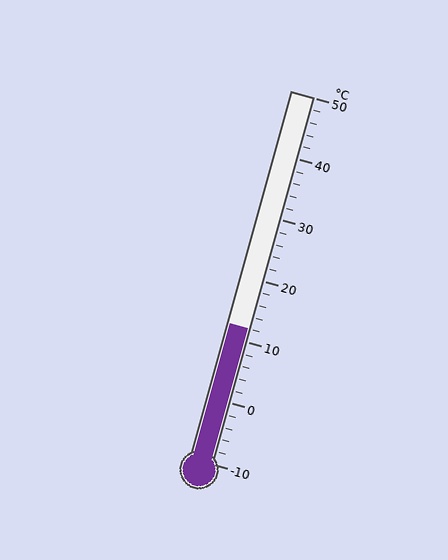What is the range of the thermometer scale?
The thermometer scale ranges from -10°C to 50°C.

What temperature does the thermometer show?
The thermometer shows approximately 12°C.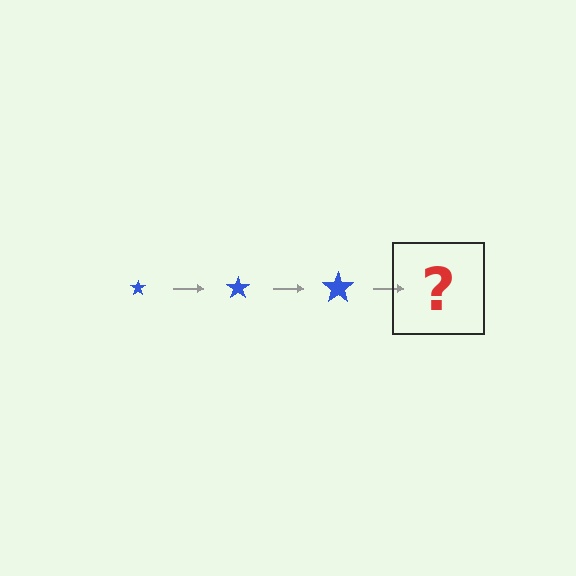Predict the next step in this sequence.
The next step is a blue star, larger than the previous one.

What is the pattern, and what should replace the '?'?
The pattern is that the star gets progressively larger each step. The '?' should be a blue star, larger than the previous one.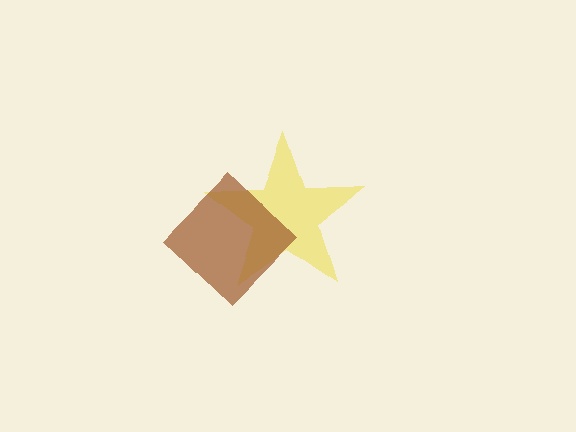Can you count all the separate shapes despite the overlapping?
Yes, there are 2 separate shapes.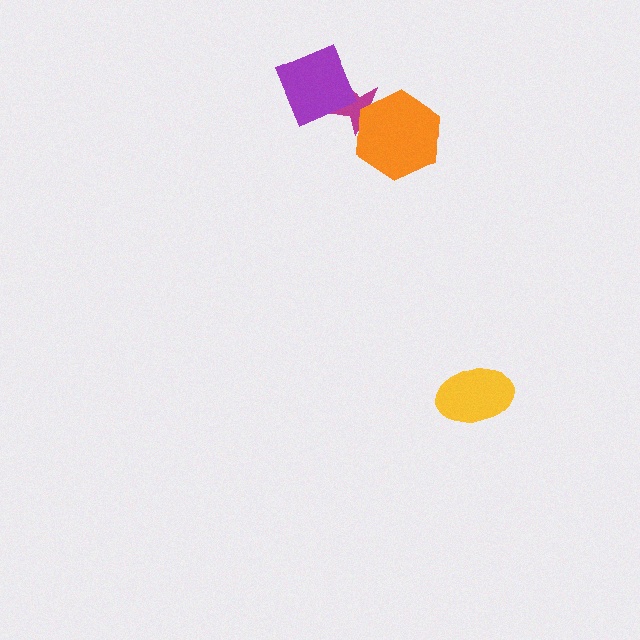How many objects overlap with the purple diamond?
1 object overlaps with the purple diamond.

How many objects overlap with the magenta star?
2 objects overlap with the magenta star.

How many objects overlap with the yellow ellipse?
0 objects overlap with the yellow ellipse.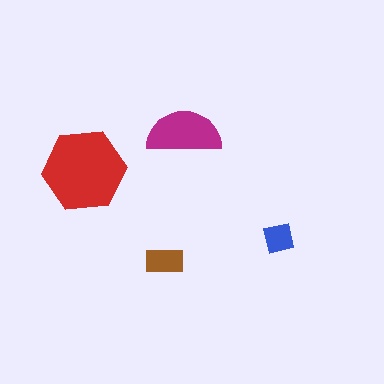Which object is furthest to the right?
The blue square is rightmost.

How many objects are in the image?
There are 4 objects in the image.